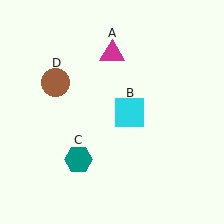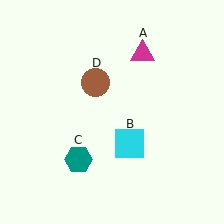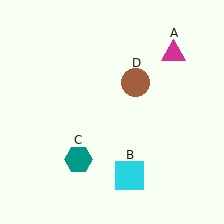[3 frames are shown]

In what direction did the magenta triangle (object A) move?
The magenta triangle (object A) moved right.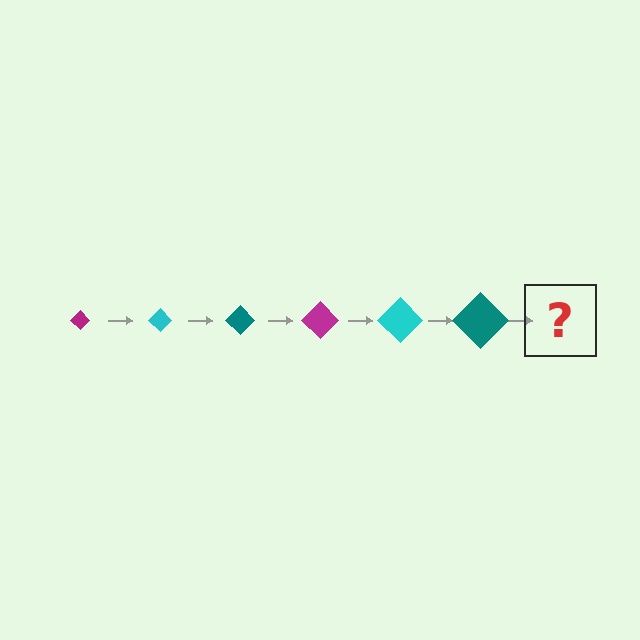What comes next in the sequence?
The next element should be a magenta diamond, larger than the previous one.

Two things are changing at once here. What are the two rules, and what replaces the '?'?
The two rules are that the diamond grows larger each step and the color cycles through magenta, cyan, and teal. The '?' should be a magenta diamond, larger than the previous one.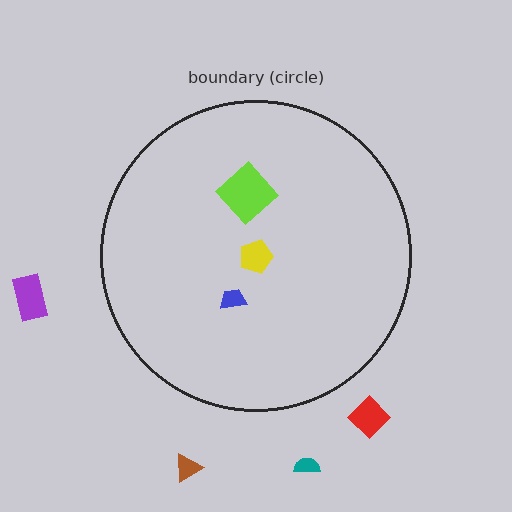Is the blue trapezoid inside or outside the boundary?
Inside.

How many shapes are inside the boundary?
3 inside, 4 outside.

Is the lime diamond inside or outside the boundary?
Inside.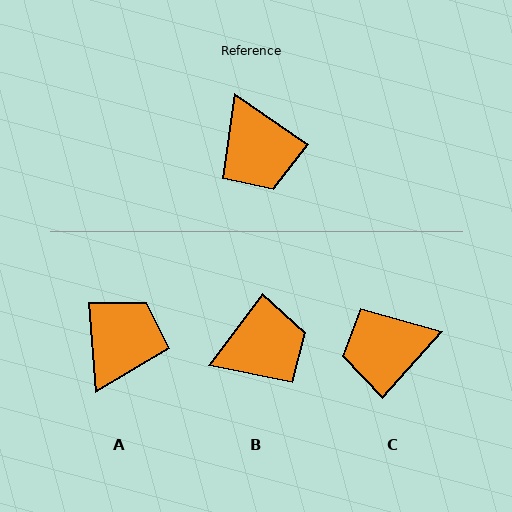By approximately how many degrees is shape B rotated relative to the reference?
Approximately 87 degrees counter-clockwise.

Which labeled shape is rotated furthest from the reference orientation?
A, about 129 degrees away.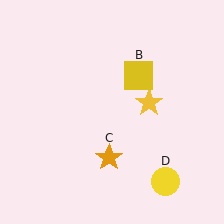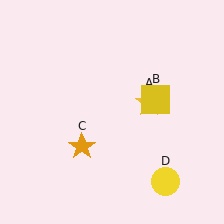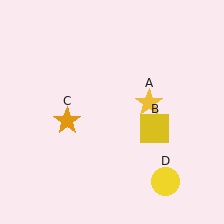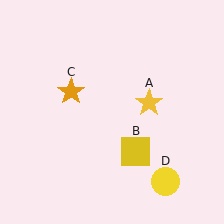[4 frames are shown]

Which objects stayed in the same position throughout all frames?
Yellow star (object A) and yellow circle (object D) remained stationary.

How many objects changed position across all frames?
2 objects changed position: yellow square (object B), orange star (object C).